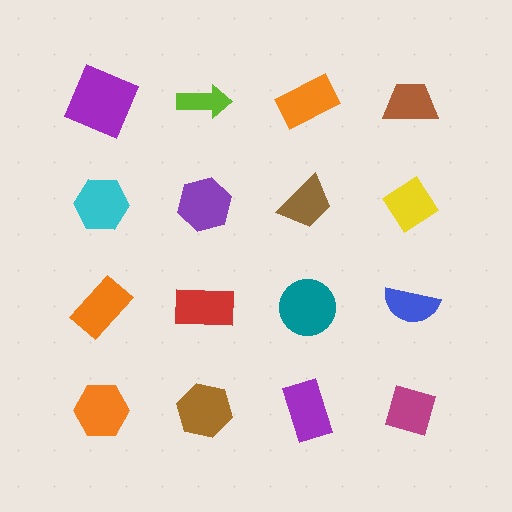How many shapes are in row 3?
4 shapes.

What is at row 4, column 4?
A magenta diamond.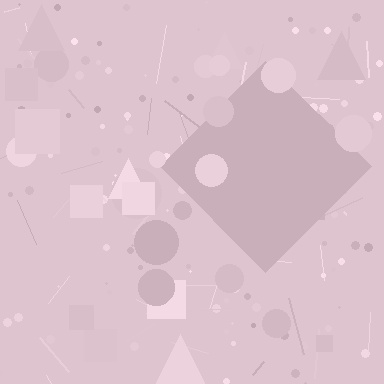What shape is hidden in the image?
A diamond is hidden in the image.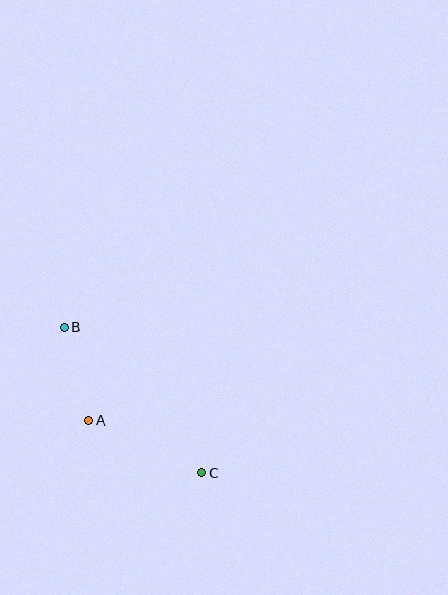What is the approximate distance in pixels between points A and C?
The distance between A and C is approximately 125 pixels.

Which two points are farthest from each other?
Points B and C are farthest from each other.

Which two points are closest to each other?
Points A and B are closest to each other.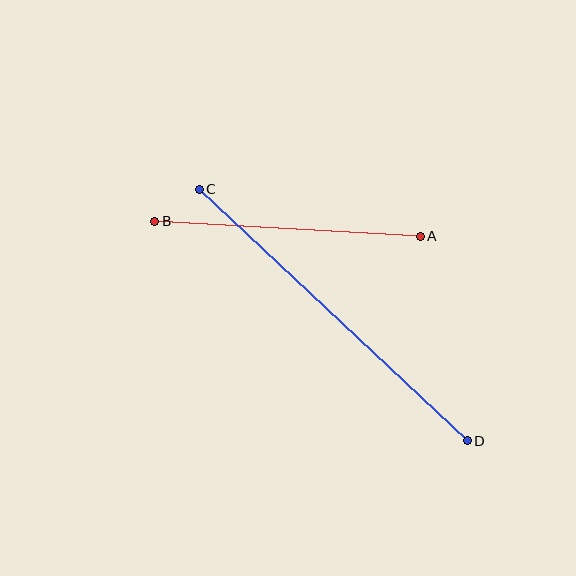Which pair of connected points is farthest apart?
Points C and D are farthest apart.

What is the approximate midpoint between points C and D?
The midpoint is at approximately (333, 315) pixels.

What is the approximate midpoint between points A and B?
The midpoint is at approximately (287, 229) pixels.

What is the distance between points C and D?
The distance is approximately 368 pixels.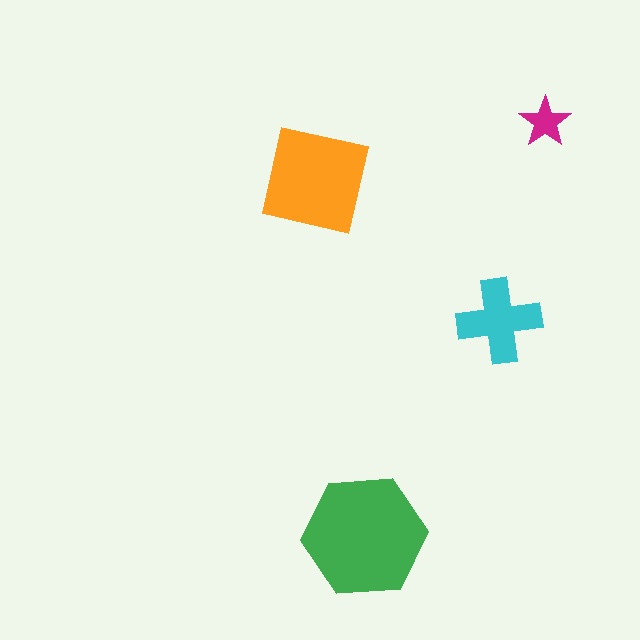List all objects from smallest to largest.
The magenta star, the cyan cross, the orange square, the green hexagon.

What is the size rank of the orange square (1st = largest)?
2nd.